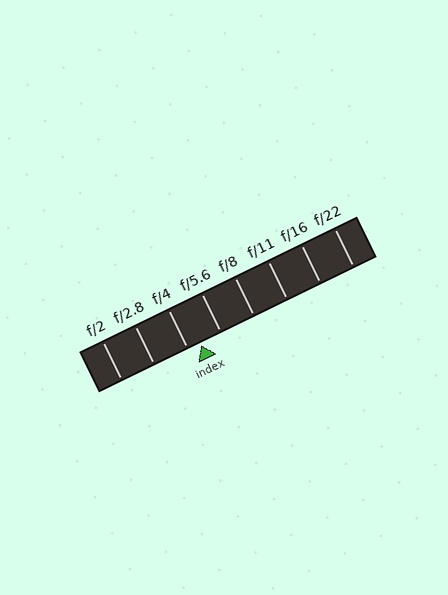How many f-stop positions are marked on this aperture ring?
There are 8 f-stop positions marked.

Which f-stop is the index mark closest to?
The index mark is closest to f/4.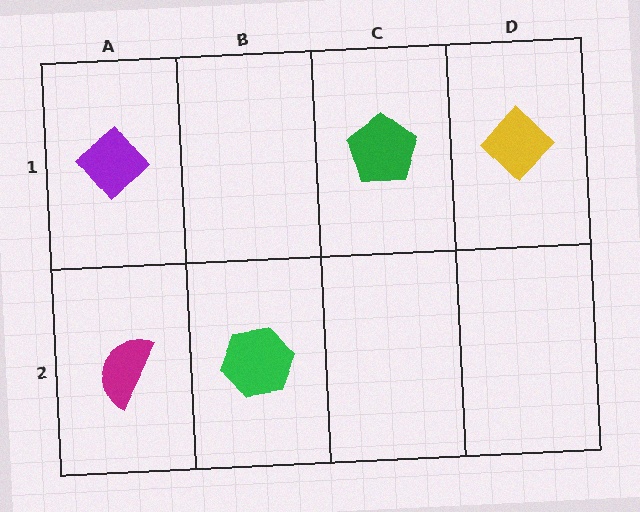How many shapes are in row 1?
3 shapes.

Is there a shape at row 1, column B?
No, that cell is empty.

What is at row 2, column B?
A green hexagon.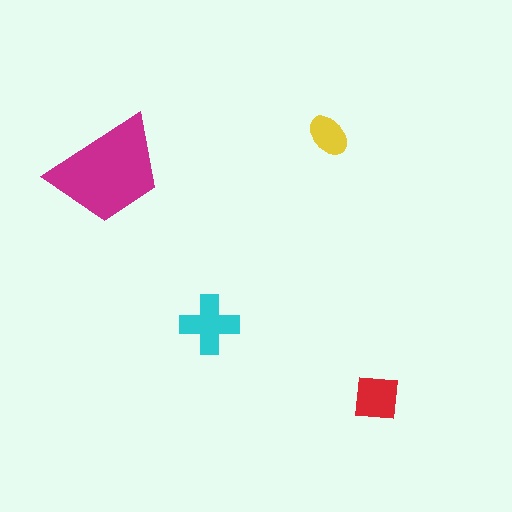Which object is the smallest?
The yellow ellipse.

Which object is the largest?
The magenta trapezoid.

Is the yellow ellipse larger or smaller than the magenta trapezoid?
Smaller.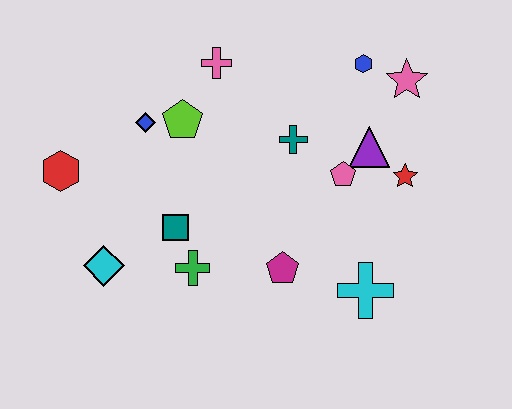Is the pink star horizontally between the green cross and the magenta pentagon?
No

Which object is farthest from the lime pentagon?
The cyan cross is farthest from the lime pentagon.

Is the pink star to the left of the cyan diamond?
No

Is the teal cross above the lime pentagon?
No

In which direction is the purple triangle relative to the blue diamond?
The purple triangle is to the right of the blue diamond.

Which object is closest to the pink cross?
The lime pentagon is closest to the pink cross.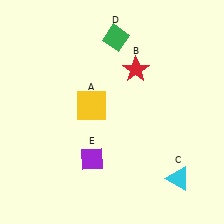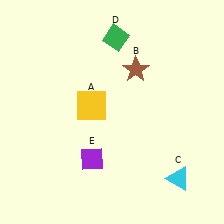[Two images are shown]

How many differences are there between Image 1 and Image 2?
There is 1 difference between the two images.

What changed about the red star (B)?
In Image 1, B is red. In Image 2, it changed to brown.